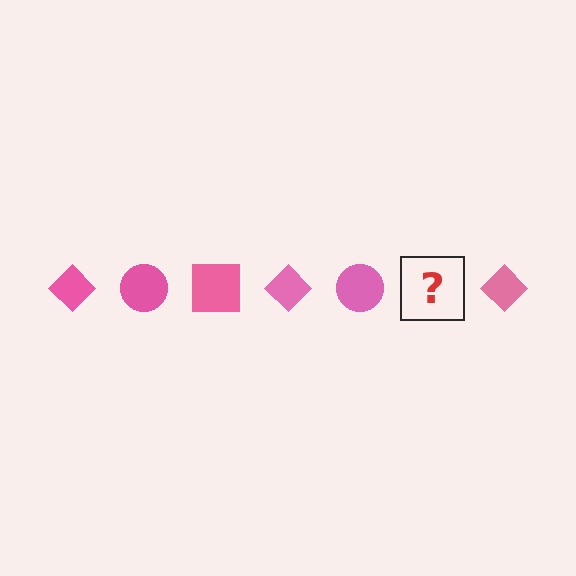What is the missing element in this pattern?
The missing element is a pink square.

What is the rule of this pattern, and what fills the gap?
The rule is that the pattern cycles through diamond, circle, square shapes in pink. The gap should be filled with a pink square.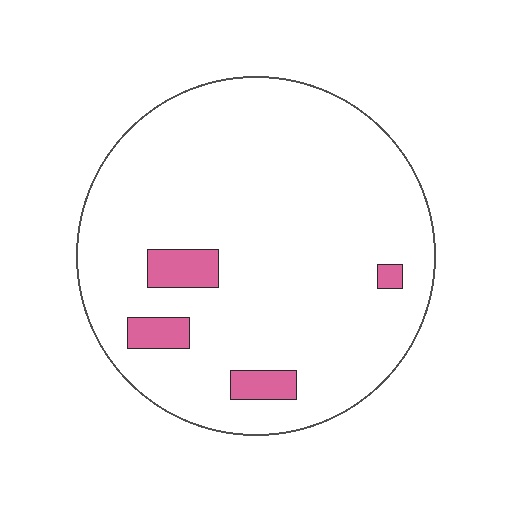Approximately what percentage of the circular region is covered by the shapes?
Approximately 5%.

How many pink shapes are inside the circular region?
4.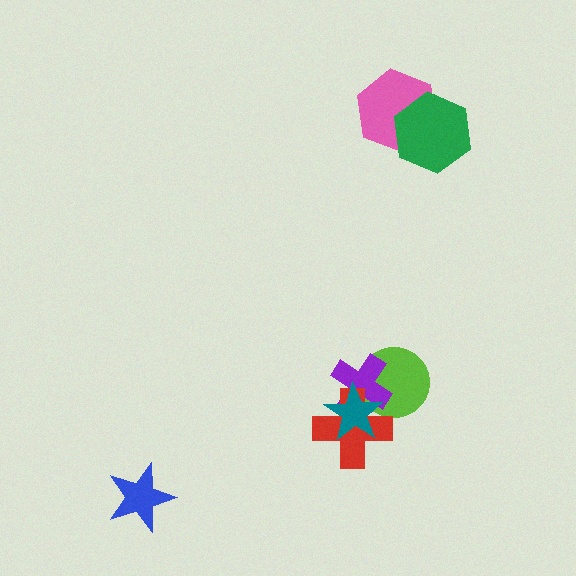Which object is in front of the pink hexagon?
The green hexagon is in front of the pink hexagon.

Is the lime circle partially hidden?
Yes, it is partially covered by another shape.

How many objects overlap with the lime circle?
3 objects overlap with the lime circle.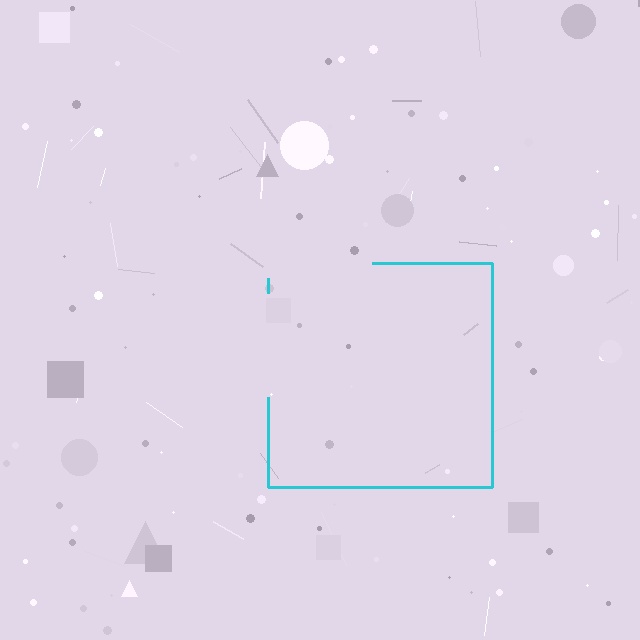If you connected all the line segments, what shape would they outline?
They would outline a square.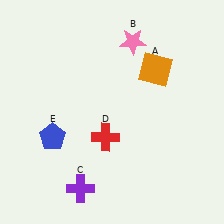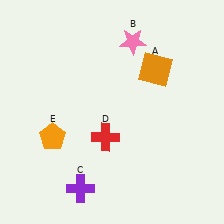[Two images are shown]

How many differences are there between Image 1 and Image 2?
There is 1 difference between the two images.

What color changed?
The pentagon (E) changed from blue in Image 1 to orange in Image 2.